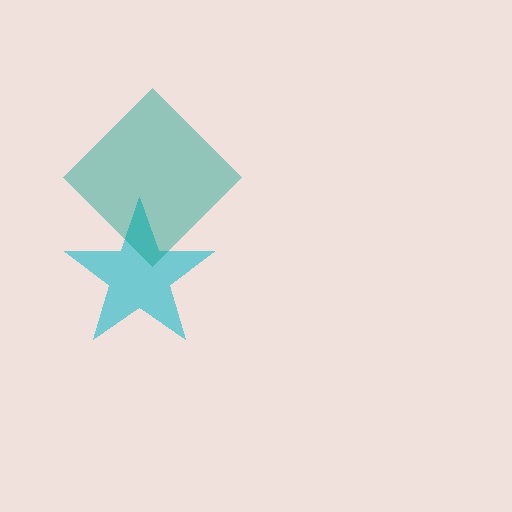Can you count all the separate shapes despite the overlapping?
Yes, there are 2 separate shapes.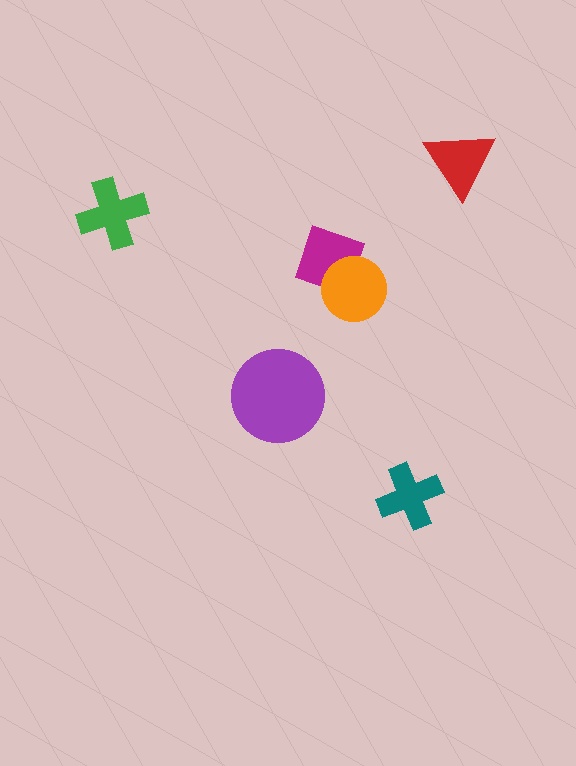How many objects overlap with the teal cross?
0 objects overlap with the teal cross.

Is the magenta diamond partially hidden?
Yes, it is partially covered by another shape.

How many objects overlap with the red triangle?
0 objects overlap with the red triangle.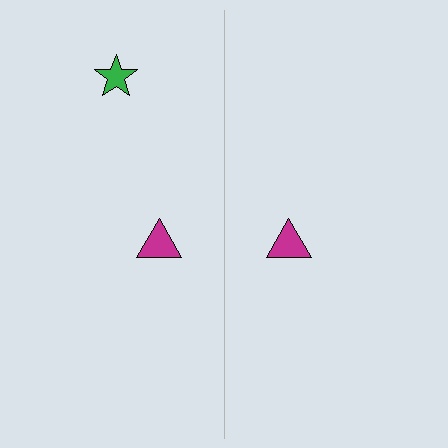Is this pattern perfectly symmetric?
No, the pattern is not perfectly symmetric. A green star is missing from the right side.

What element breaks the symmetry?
A green star is missing from the right side.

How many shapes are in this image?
There are 3 shapes in this image.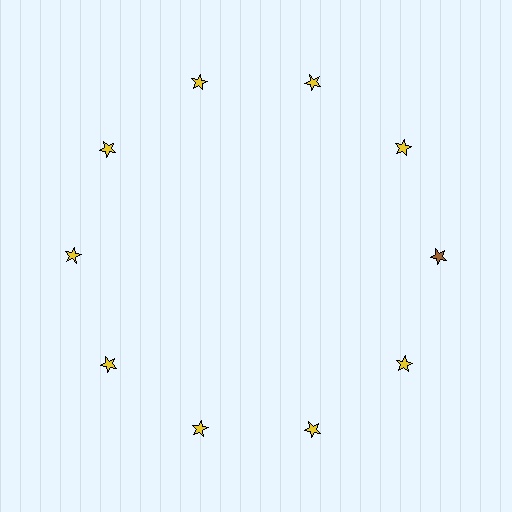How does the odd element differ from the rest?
It has a different color: brown instead of yellow.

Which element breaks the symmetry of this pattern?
The brown star at roughly the 3 o'clock position breaks the symmetry. All other shapes are yellow stars.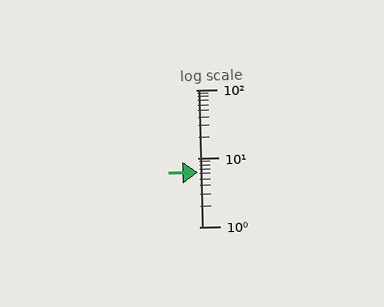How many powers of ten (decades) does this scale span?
The scale spans 2 decades, from 1 to 100.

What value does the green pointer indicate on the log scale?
The pointer indicates approximately 6.2.